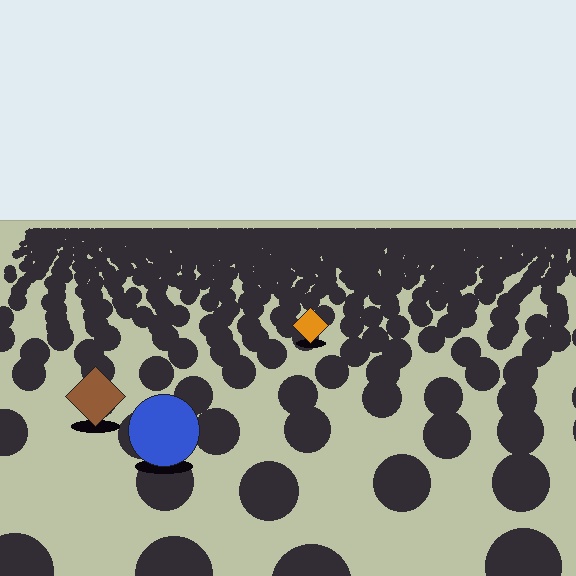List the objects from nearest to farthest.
From nearest to farthest: the blue circle, the brown diamond, the orange diamond.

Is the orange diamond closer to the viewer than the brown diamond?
No. The brown diamond is closer — you can tell from the texture gradient: the ground texture is coarser near it.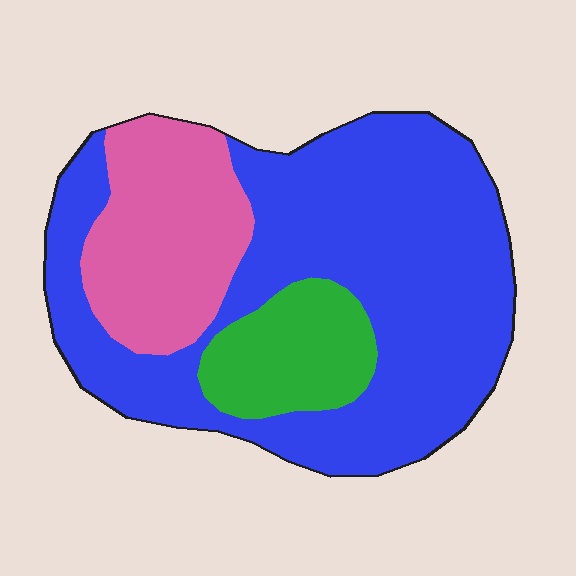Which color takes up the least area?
Green, at roughly 15%.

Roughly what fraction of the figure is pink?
Pink takes up between a sixth and a third of the figure.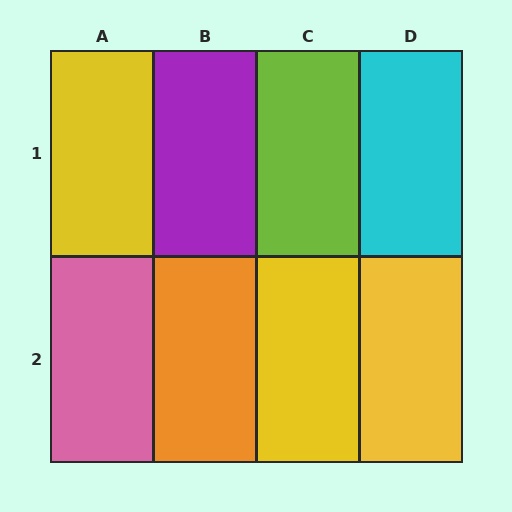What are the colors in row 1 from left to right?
Yellow, purple, lime, cyan.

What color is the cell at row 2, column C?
Yellow.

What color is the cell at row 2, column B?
Orange.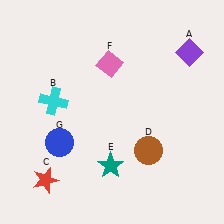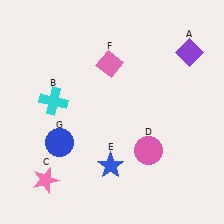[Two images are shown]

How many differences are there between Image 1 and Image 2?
There are 3 differences between the two images.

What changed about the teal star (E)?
In Image 1, E is teal. In Image 2, it changed to blue.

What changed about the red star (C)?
In Image 1, C is red. In Image 2, it changed to pink.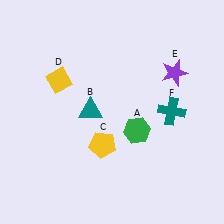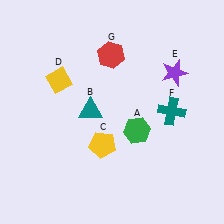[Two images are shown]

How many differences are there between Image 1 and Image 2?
There is 1 difference between the two images.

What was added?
A red hexagon (G) was added in Image 2.